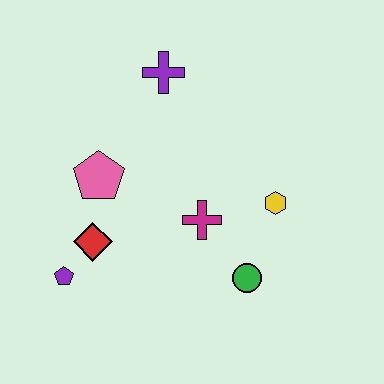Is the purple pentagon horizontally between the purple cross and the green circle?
No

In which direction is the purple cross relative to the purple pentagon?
The purple cross is above the purple pentagon.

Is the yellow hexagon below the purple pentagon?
No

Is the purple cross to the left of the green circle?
Yes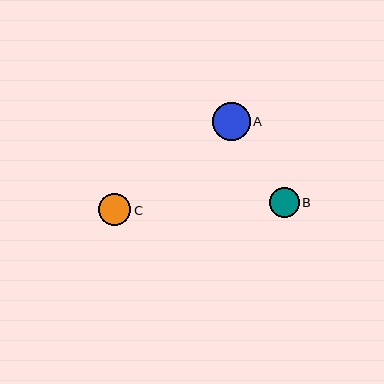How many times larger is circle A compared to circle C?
Circle A is approximately 1.2 times the size of circle C.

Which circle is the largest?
Circle A is the largest with a size of approximately 38 pixels.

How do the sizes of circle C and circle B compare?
Circle C and circle B are approximately the same size.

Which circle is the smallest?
Circle B is the smallest with a size of approximately 30 pixels.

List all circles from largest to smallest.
From largest to smallest: A, C, B.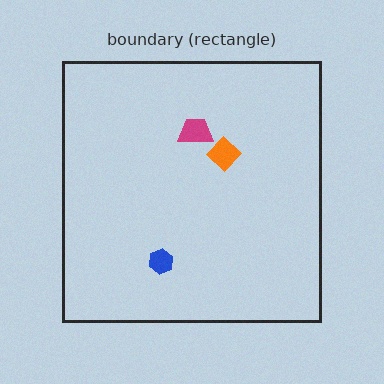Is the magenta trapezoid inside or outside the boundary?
Inside.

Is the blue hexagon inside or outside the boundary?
Inside.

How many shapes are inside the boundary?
3 inside, 0 outside.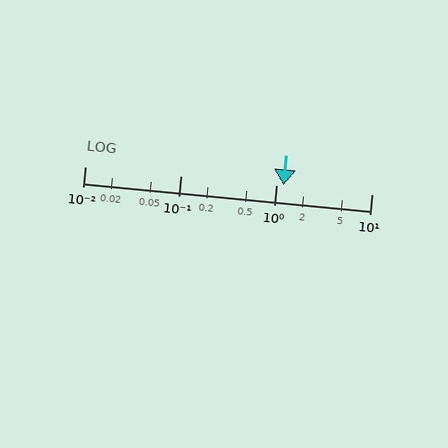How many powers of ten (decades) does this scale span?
The scale spans 3 decades, from 0.01 to 10.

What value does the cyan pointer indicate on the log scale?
The pointer indicates approximately 1.2.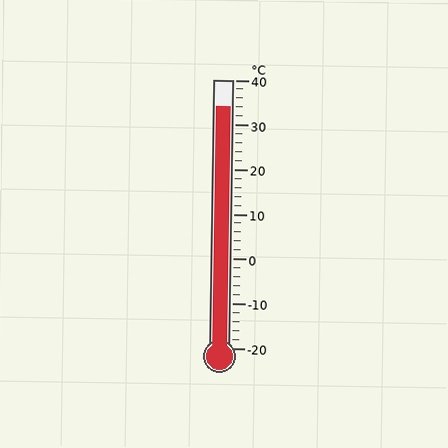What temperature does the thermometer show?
The thermometer shows approximately 34°C.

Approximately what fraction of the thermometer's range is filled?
The thermometer is filled to approximately 90% of its range.